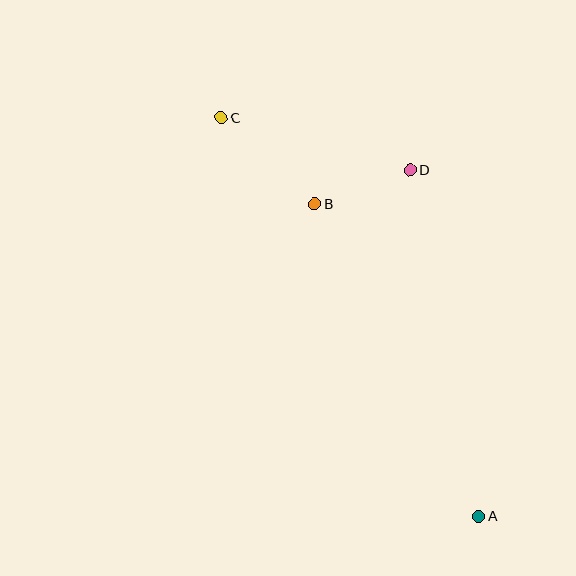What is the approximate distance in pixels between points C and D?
The distance between C and D is approximately 196 pixels.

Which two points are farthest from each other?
Points A and C are farthest from each other.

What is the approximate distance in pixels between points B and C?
The distance between B and C is approximately 127 pixels.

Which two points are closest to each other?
Points B and D are closest to each other.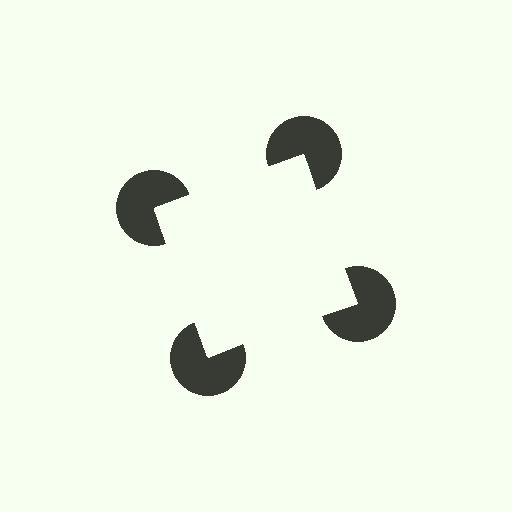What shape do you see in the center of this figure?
An illusory square — its edges are inferred from the aligned wedge cuts in the pac-man discs, not physically drawn.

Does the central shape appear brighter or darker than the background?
It typically appears slightly brighter than the background, even though no actual brightness change is drawn.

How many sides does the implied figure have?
4 sides.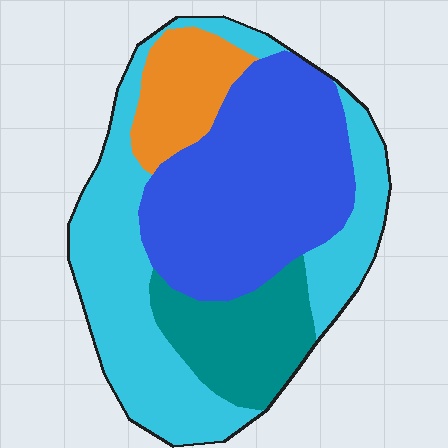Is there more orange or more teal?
Teal.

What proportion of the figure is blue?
Blue takes up between a third and a half of the figure.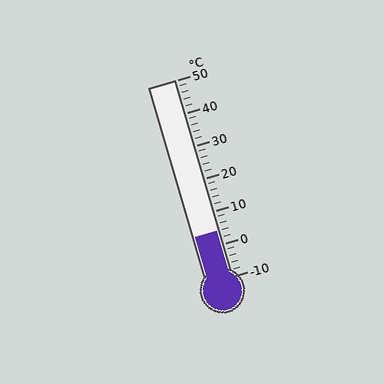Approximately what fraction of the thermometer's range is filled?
The thermometer is filled to approximately 25% of its range.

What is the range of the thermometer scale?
The thermometer scale ranges from -10°C to 50°C.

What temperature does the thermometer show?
The thermometer shows approximately 4°C.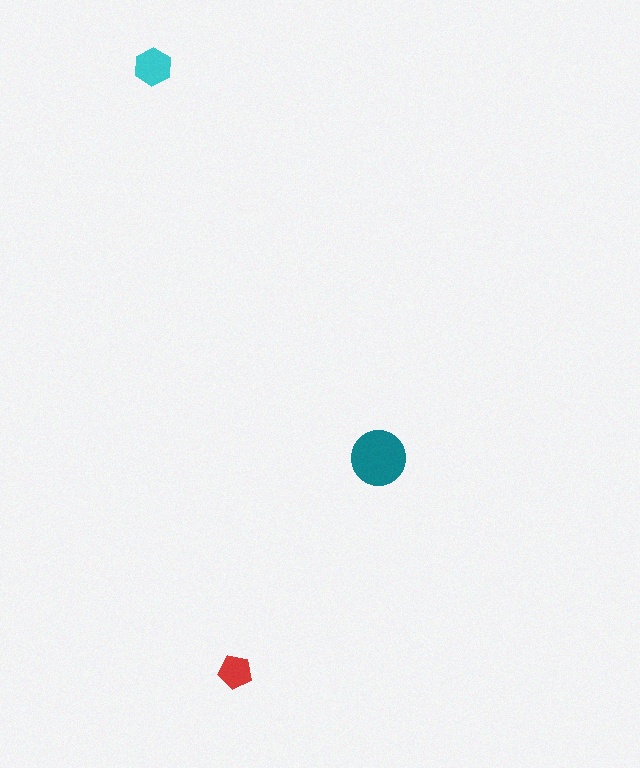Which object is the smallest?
The red pentagon.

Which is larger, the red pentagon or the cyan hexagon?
The cyan hexagon.